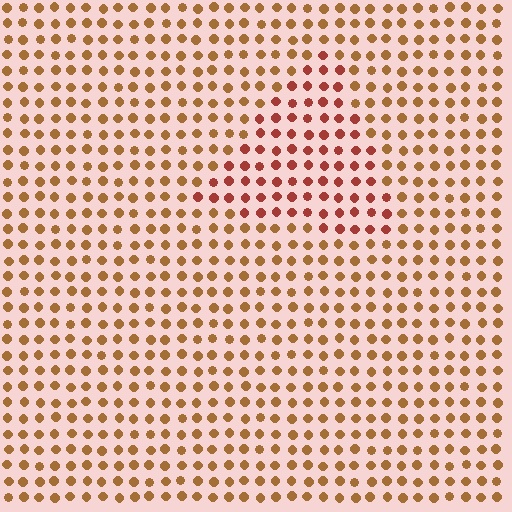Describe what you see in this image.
The image is filled with small brown elements in a uniform arrangement. A triangle-shaped region is visible where the elements are tinted to a slightly different hue, forming a subtle color boundary.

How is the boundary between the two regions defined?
The boundary is defined purely by a slight shift in hue (about 29 degrees). Spacing, size, and orientation are identical on both sides.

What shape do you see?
I see a triangle.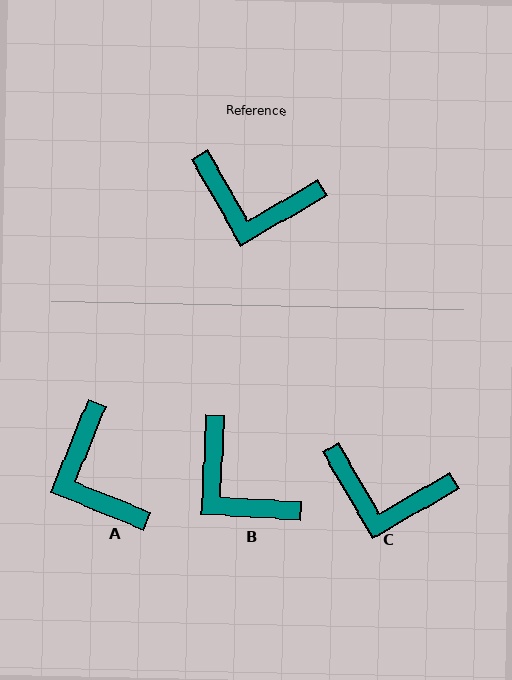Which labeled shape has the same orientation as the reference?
C.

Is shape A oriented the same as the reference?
No, it is off by about 52 degrees.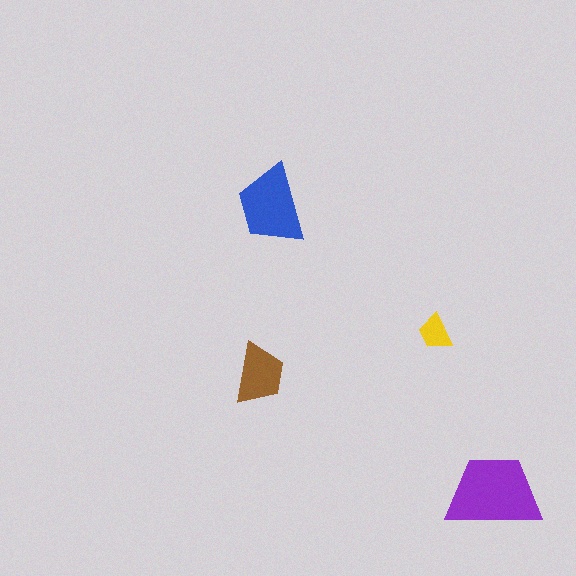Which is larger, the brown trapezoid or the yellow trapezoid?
The brown one.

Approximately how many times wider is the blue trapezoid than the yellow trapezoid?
About 2 times wider.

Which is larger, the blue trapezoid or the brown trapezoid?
The blue one.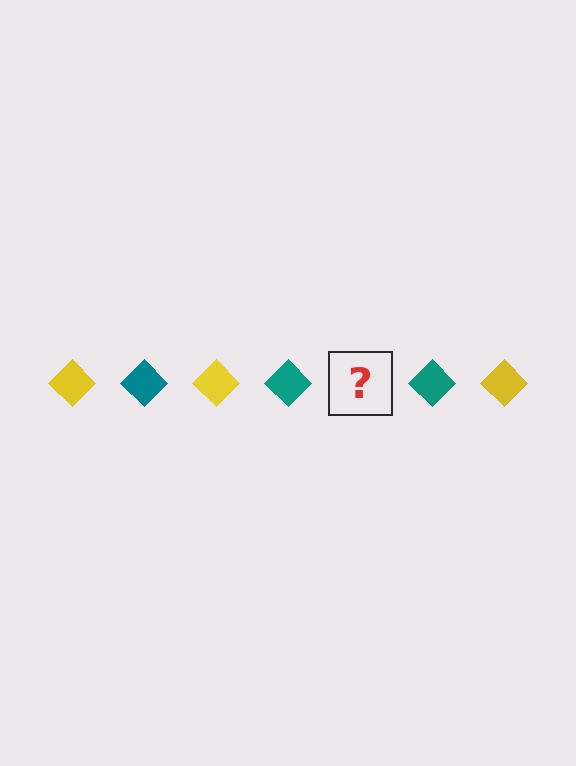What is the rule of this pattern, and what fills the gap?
The rule is that the pattern cycles through yellow, teal diamonds. The gap should be filled with a yellow diamond.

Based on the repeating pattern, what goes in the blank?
The blank should be a yellow diamond.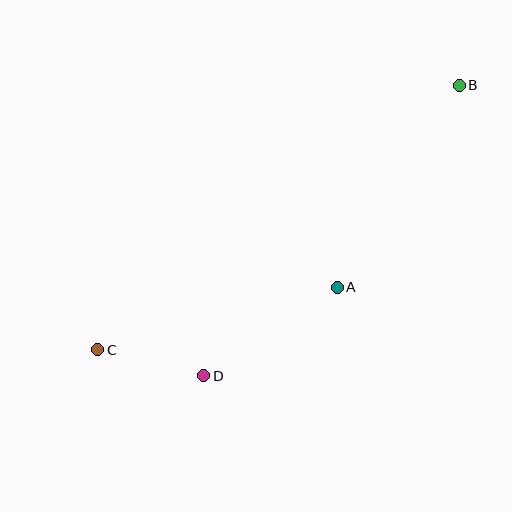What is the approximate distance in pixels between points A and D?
The distance between A and D is approximately 160 pixels.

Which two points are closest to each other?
Points C and D are closest to each other.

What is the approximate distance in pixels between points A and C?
The distance between A and C is approximately 247 pixels.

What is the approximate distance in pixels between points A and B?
The distance between A and B is approximately 236 pixels.